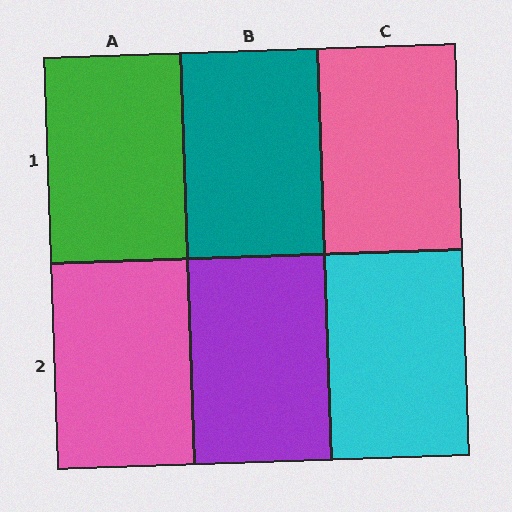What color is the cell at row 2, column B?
Purple.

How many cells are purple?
1 cell is purple.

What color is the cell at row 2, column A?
Pink.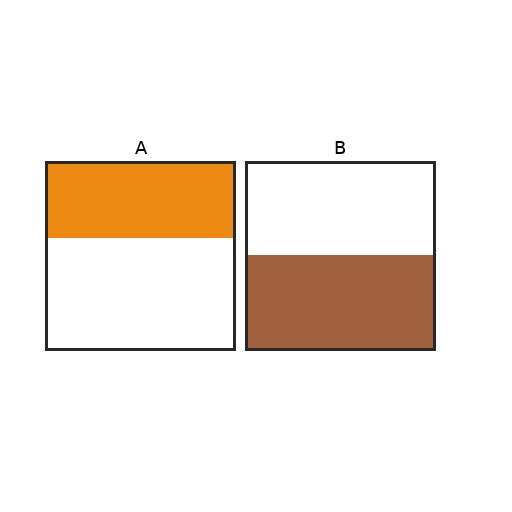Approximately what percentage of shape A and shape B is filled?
A is approximately 40% and B is approximately 50%.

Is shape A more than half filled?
No.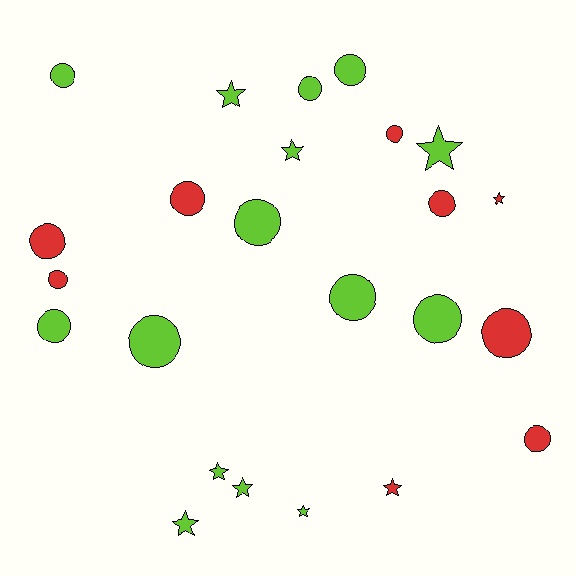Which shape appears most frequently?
Circle, with 15 objects.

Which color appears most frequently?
Lime, with 15 objects.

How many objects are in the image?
There are 24 objects.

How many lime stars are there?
There are 7 lime stars.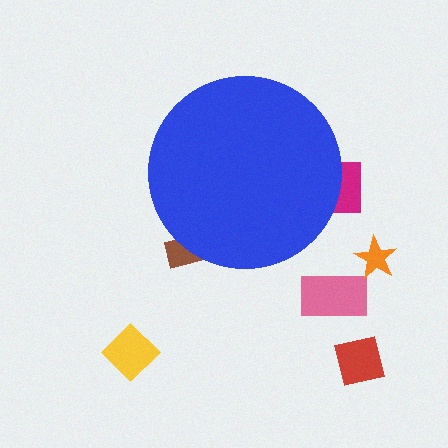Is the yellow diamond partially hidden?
No, the yellow diamond is fully visible.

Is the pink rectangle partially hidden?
No, the pink rectangle is fully visible.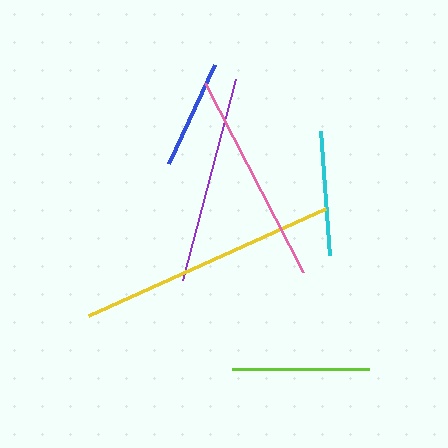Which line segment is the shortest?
The blue line is the shortest at approximately 109 pixels.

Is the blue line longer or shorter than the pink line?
The pink line is longer than the blue line.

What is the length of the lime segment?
The lime segment is approximately 137 pixels long.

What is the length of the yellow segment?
The yellow segment is approximately 260 pixels long.